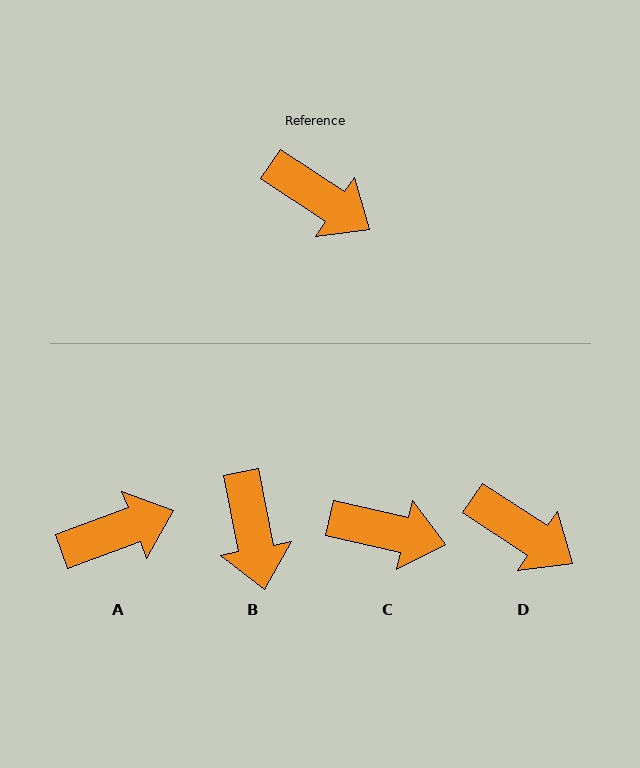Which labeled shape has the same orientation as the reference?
D.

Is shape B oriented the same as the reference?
No, it is off by about 45 degrees.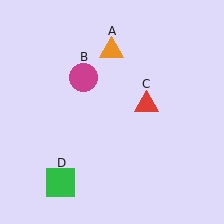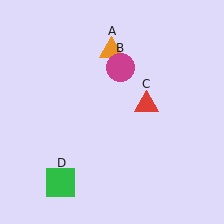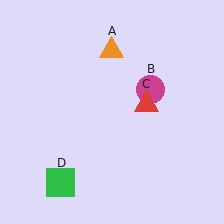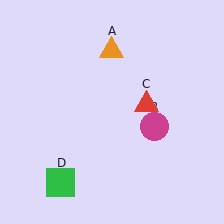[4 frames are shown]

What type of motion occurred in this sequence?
The magenta circle (object B) rotated clockwise around the center of the scene.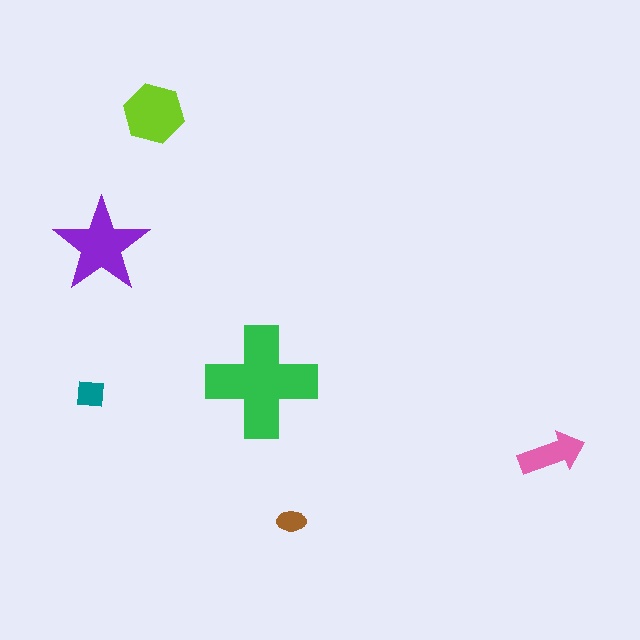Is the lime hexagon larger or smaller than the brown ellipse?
Larger.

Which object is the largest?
The green cross.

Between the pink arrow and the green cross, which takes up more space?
The green cross.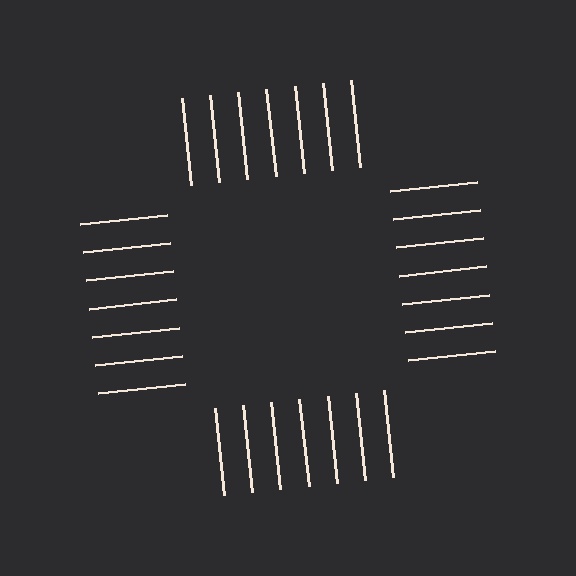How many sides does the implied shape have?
4 sides — the line-ends trace a square.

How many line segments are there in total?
28 — 7 along each of the 4 edges.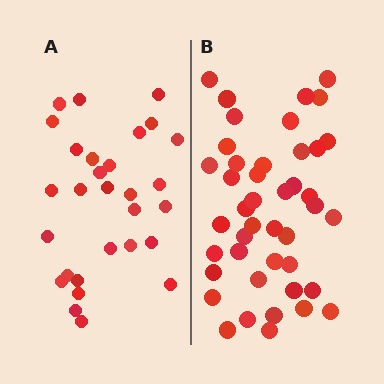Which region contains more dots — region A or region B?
Region B (the right region) has more dots.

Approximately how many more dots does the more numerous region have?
Region B has approximately 15 more dots than region A.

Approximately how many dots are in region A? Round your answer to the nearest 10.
About 30 dots. (The exact count is 29, which rounds to 30.)